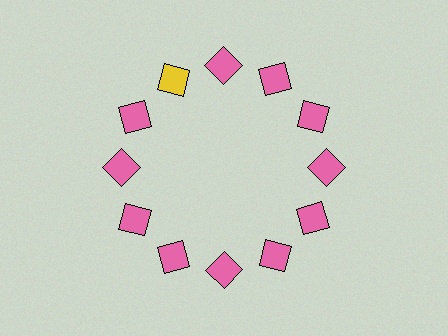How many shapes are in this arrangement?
There are 12 shapes arranged in a ring pattern.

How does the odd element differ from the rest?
It has a different color: yellow instead of pink.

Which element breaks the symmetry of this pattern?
The yellow square at roughly the 11 o'clock position breaks the symmetry. All other shapes are pink squares.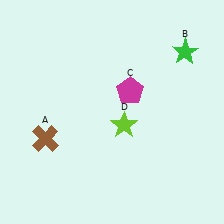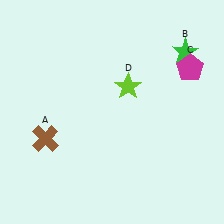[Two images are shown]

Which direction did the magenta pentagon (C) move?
The magenta pentagon (C) moved right.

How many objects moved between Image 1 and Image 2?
2 objects moved between the two images.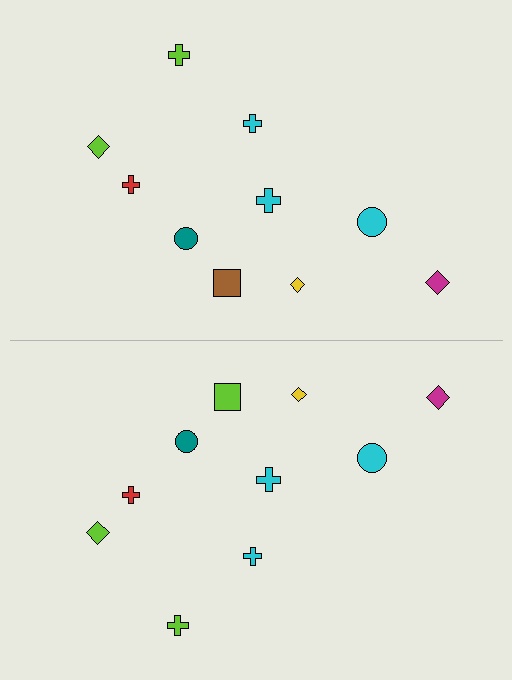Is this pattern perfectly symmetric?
No, the pattern is not perfectly symmetric. The lime square on the bottom side breaks the symmetry — its mirror counterpart is brown.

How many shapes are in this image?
There are 20 shapes in this image.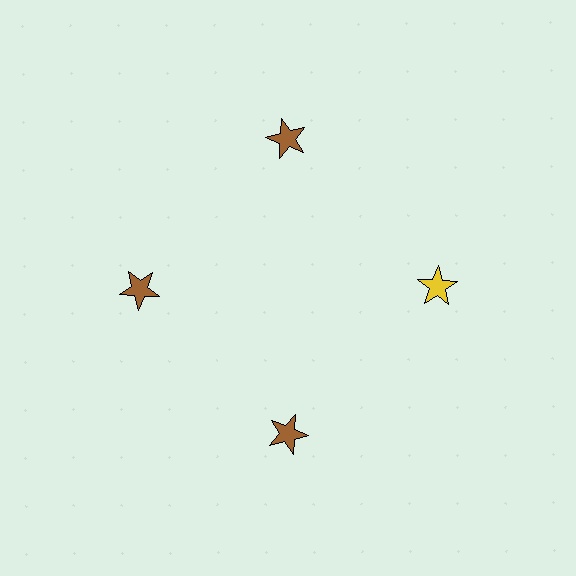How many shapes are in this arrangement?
There are 4 shapes arranged in a ring pattern.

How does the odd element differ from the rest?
It has a different color: yellow instead of brown.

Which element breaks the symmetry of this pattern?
The yellow star at roughly the 3 o'clock position breaks the symmetry. All other shapes are brown stars.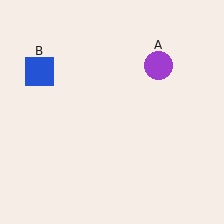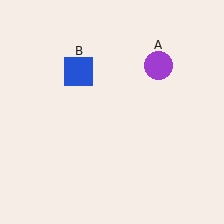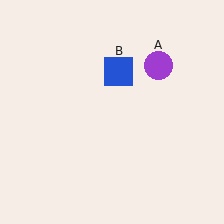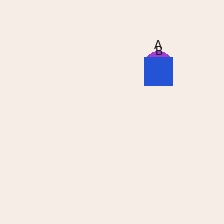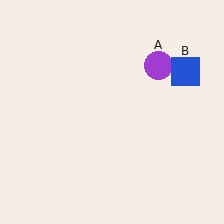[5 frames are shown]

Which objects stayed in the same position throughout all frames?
Purple circle (object A) remained stationary.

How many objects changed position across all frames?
1 object changed position: blue square (object B).